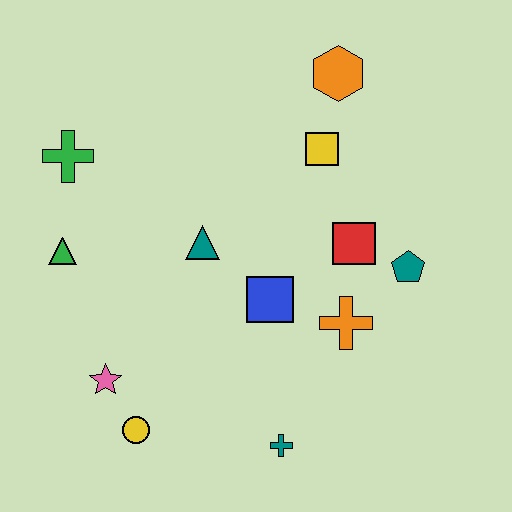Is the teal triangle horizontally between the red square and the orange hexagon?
No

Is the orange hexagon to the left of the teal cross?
No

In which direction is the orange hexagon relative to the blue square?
The orange hexagon is above the blue square.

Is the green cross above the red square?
Yes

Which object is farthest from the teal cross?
The orange hexagon is farthest from the teal cross.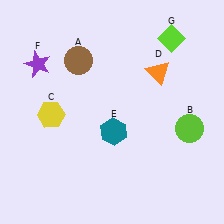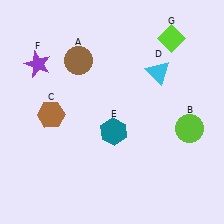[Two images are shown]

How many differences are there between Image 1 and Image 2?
There are 2 differences between the two images.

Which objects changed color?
C changed from yellow to brown. D changed from orange to cyan.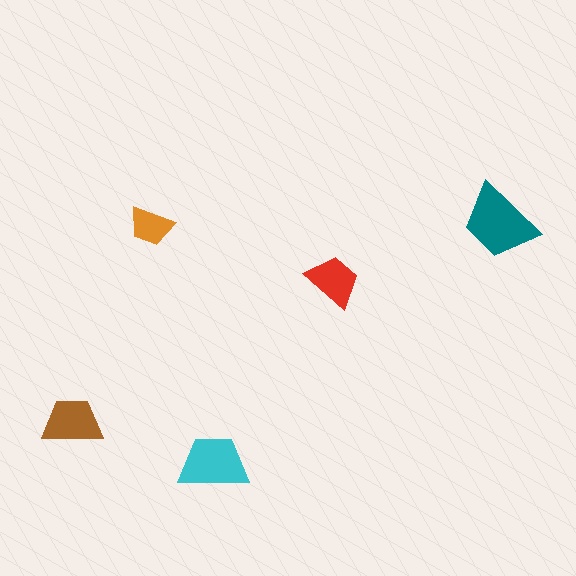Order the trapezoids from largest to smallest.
the teal one, the cyan one, the brown one, the red one, the orange one.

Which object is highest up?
The teal trapezoid is topmost.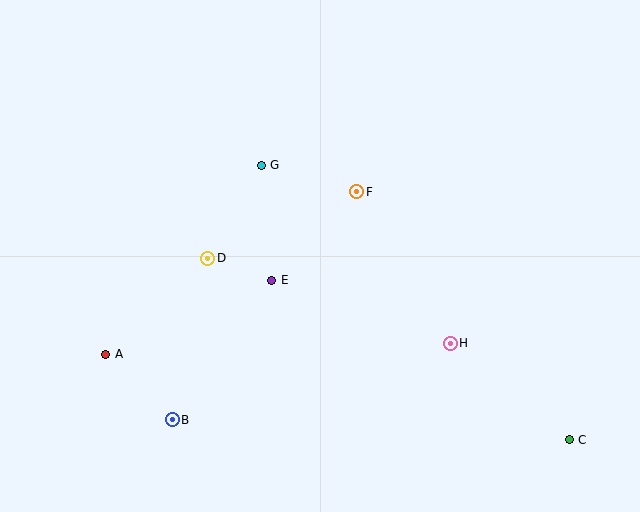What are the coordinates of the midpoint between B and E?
The midpoint between B and E is at (222, 350).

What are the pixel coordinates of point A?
Point A is at (106, 354).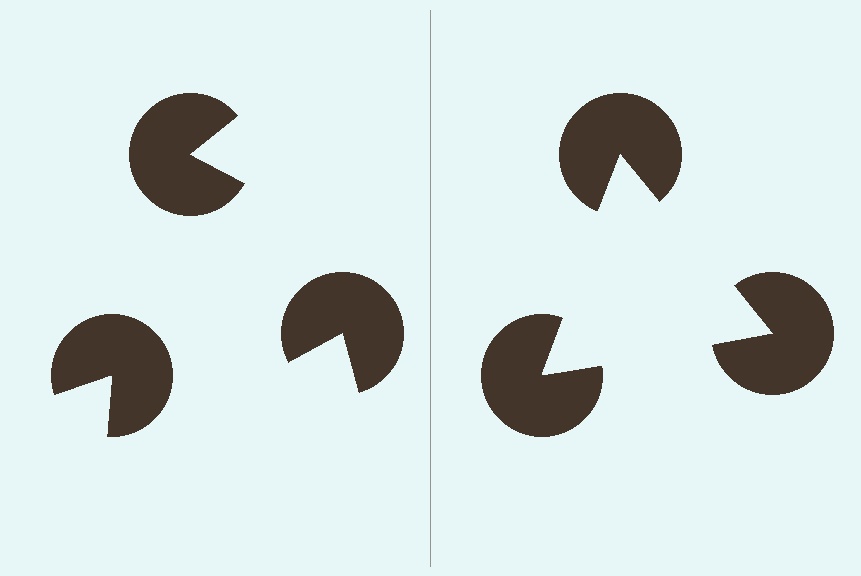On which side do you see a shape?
An illusory triangle appears on the right side. On the left side the wedge cuts are rotated, so no coherent shape forms.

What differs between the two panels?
The pac-man discs are positioned identically on both sides; only the wedge orientations differ. On the right they align to a triangle; on the left they are misaligned.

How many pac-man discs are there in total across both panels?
6 — 3 on each side.